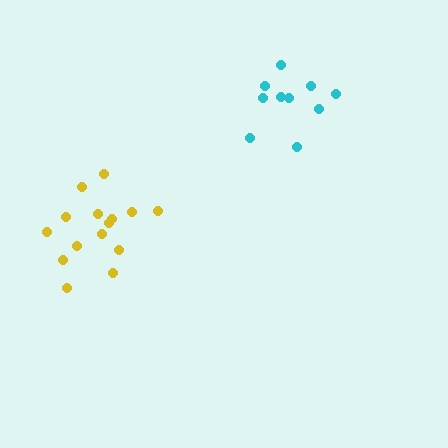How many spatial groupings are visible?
There are 2 spatial groupings.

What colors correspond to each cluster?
The clusters are colored: yellow, cyan.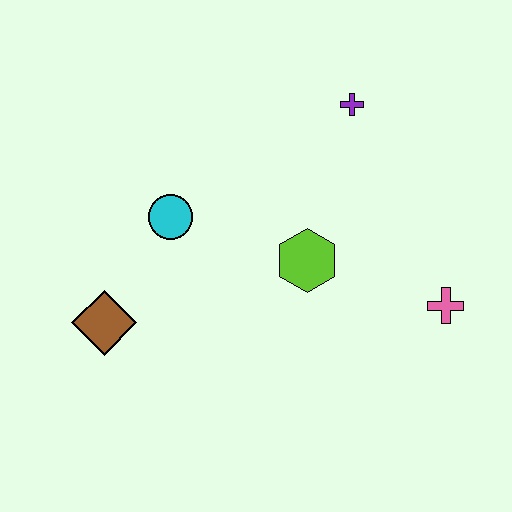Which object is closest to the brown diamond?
The cyan circle is closest to the brown diamond.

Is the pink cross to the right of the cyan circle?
Yes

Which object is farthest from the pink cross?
The brown diamond is farthest from the pink cross.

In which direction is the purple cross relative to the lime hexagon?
The purple cross is above the lime hexagon.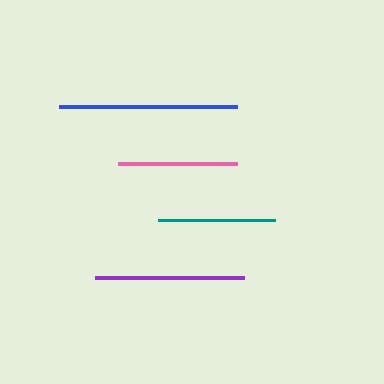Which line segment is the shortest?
The teal line is the shortest at approximately 116 pixels.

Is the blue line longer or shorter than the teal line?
The blue line is longer than the teal line.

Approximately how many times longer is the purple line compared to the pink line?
The purple line is approximately 1.2 times the length of the pink line.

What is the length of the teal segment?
The teal segment is approximately 116 pixels long.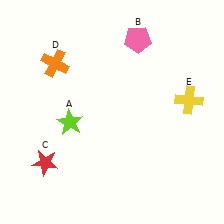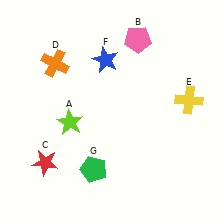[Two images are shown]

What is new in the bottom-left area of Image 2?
A green pentagon (G) was added in the bottom-left area of Image 2.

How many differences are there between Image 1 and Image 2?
There are 2 differences between the two images.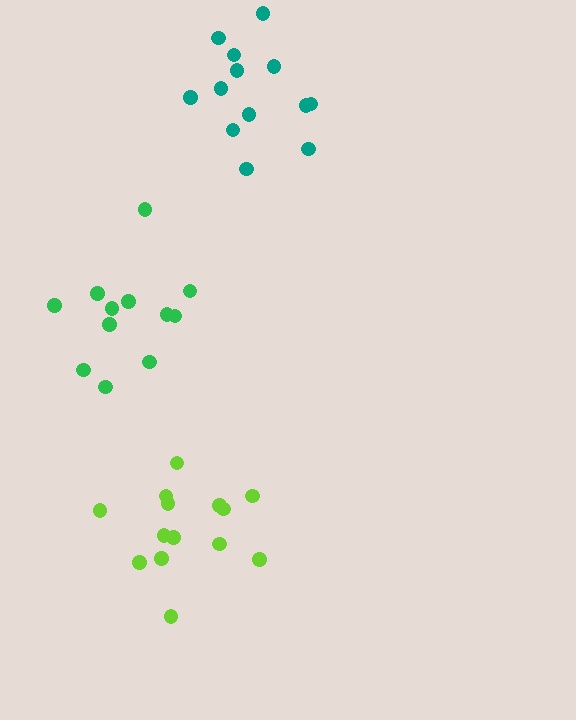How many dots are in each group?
Group 1: 14 dots, Group 2: 13 dots, Group 3: 12 dots (39 total).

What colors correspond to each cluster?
The clusters are colored: lime, teal, green.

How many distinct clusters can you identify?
There are 3 distinct clusters.